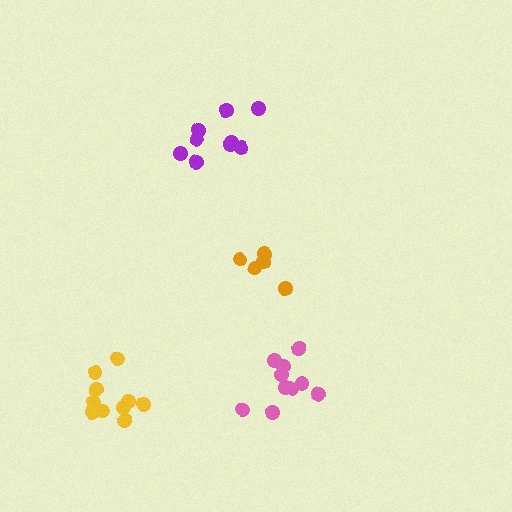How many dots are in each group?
Group 1: 9 dots, Group 2: 5 dots, Group 3: 10 dots, Group 4: 11 dots (35 total).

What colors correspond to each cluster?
The clusters are colored: purple, orange, pink, yellow.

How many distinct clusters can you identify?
There are 4 distinct clusters.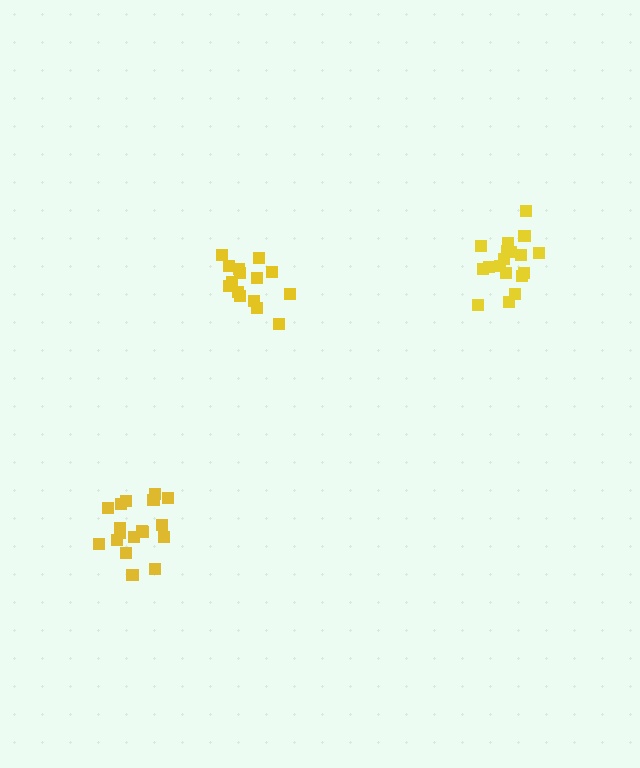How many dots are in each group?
Group 1: 18 dots, Group 2: 18 dots, Group 3: 15 dots (51 total).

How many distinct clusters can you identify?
There are 3 distinct clusters.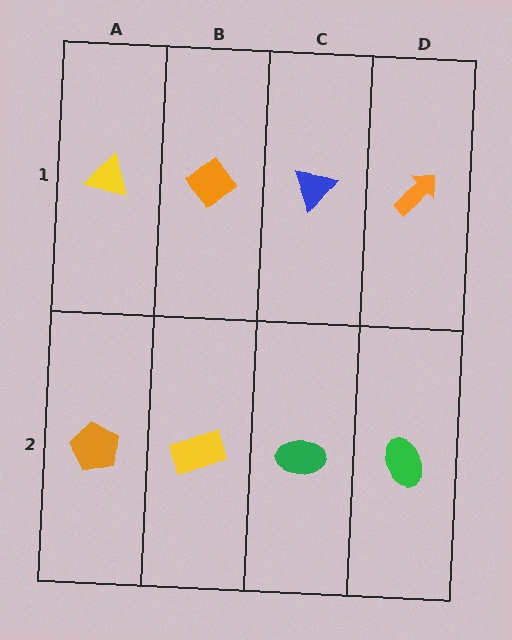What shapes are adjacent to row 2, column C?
A blue triangle (row 1, column C), a yellow rectangle (row 2, column B), a green ellipse (row 2, column D).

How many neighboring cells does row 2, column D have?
2.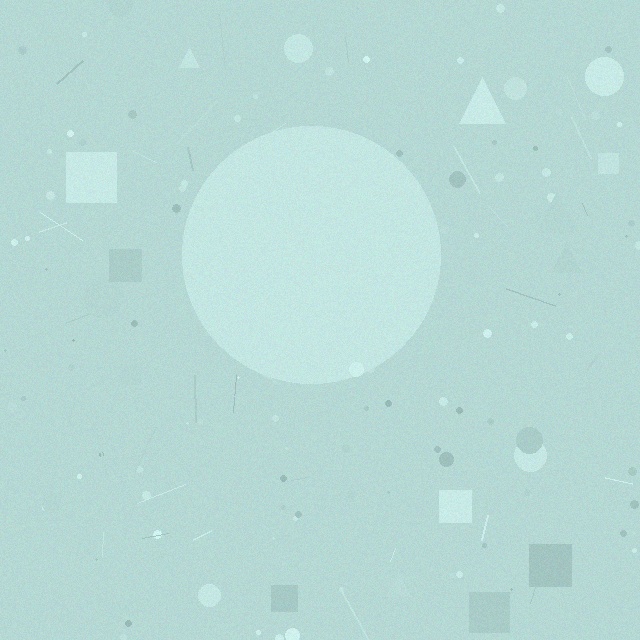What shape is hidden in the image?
A circle is hidden in the image.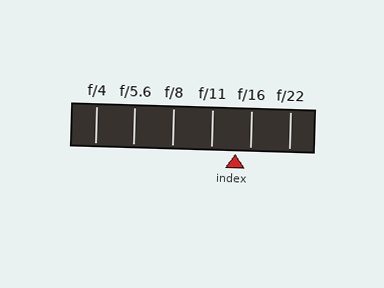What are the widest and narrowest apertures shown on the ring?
The widest aperture shown is f/4 and the narrowest is f/22.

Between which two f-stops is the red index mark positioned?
The index mark is between f/11 and f/16.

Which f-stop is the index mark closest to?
The index mark is closest to f/16.